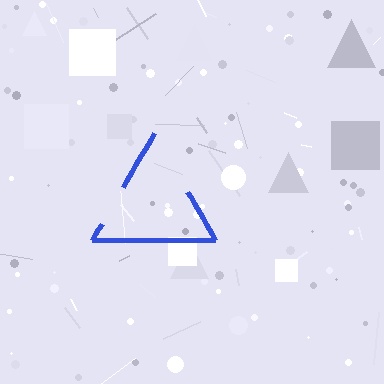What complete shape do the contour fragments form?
The contour fragments form a triangle.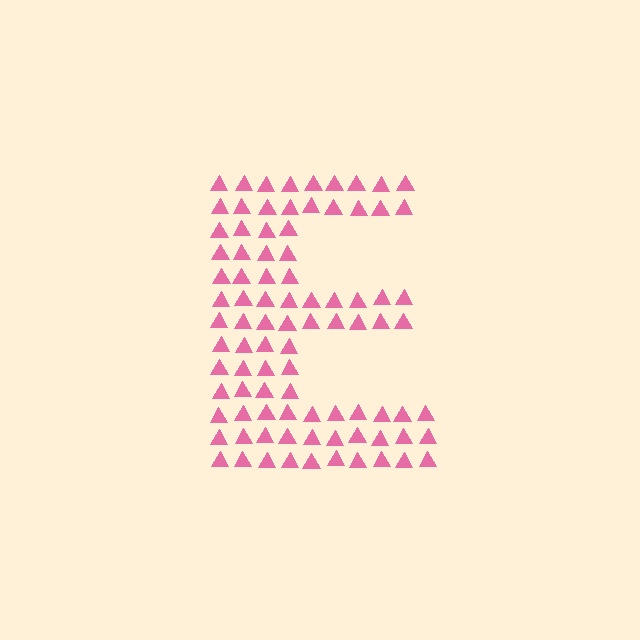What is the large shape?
The large shape is the letter E.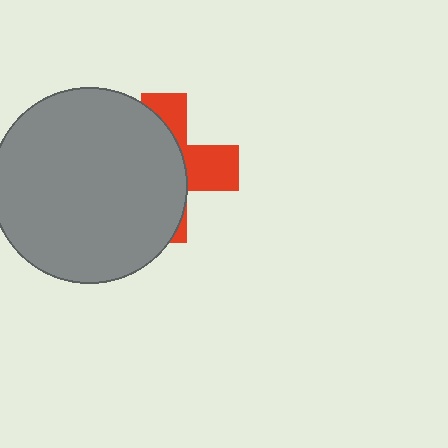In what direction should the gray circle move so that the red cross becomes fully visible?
The gray circle should move left. That is the shortest direction to clear the overlap and leave the red cross fully visible.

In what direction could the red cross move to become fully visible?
The red cross could move right. That would shift it out from behind the gray circle entirely.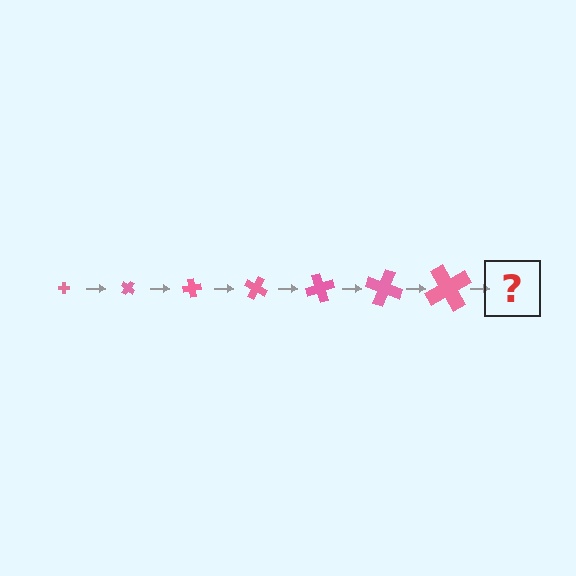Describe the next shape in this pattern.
It should be a cross, larger than the previous one and rotated 280 degrees from the start.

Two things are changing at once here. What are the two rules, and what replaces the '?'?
The two rules are that the cross grows larger each step and it rotates 40 degrees each step. The '?' should be a cross, larger than the previous one and rotated 280 degrees from the start.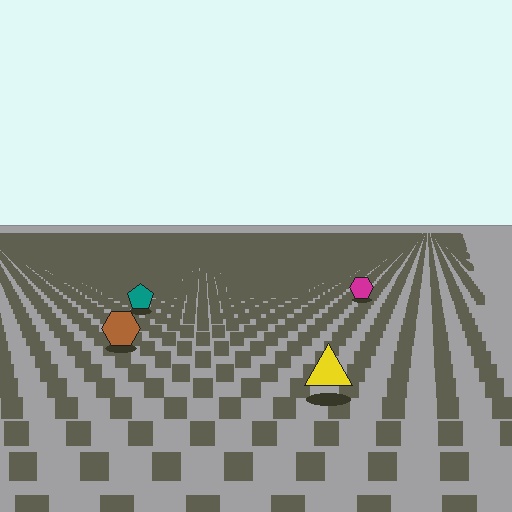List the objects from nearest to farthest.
From nearest to farthest: the yellow triangle, the brown hexagon, the teal pentagon, the magenta hexagon.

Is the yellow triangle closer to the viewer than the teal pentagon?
Yes. The yellow triangle is closer — you can tell from the texture gradient: the ground texture is coarser near it.